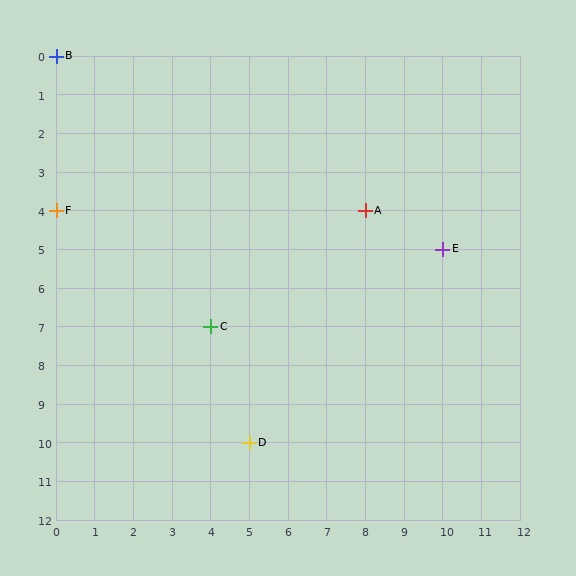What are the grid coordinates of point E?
Point E is at grid coordinates (10, 5).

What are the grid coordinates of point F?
Point F is at grid coordinates (0, 4).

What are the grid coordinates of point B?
Point B is at grid coordinates (0, 0).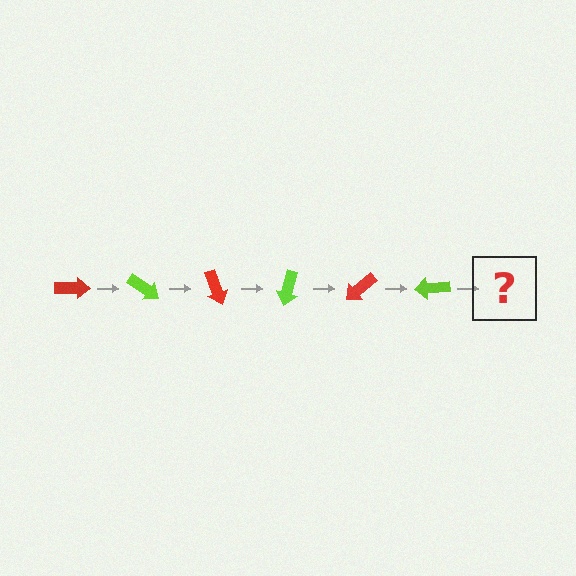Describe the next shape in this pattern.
It should be a red arrow, rotated 210 degrees from the start.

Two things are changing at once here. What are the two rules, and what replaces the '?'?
The two rules are that it rotates 35 degrees each step and the color cycles through red and lime. The '?' should be a red arrow, rotated 210 degrees from the start.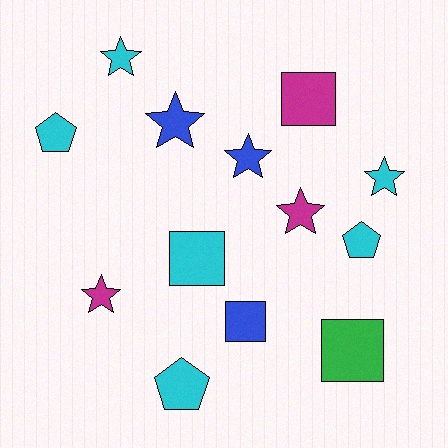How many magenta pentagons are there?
There are no magenta pentagons.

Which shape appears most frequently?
Star, with 6 objects.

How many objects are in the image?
There are 13 objects.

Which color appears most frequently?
Cyan, with 6 objects.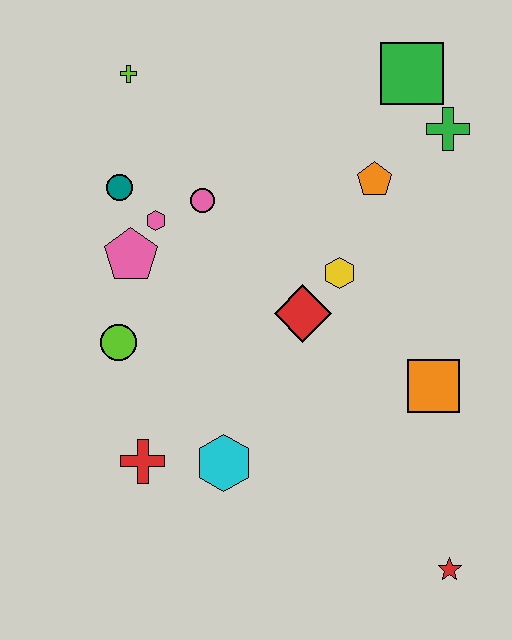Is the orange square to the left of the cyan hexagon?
No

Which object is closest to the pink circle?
The pink hexagon is closest to the pink circle.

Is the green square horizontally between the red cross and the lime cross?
No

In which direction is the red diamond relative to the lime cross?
The red diamond is below the lime cross.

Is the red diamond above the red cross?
Yes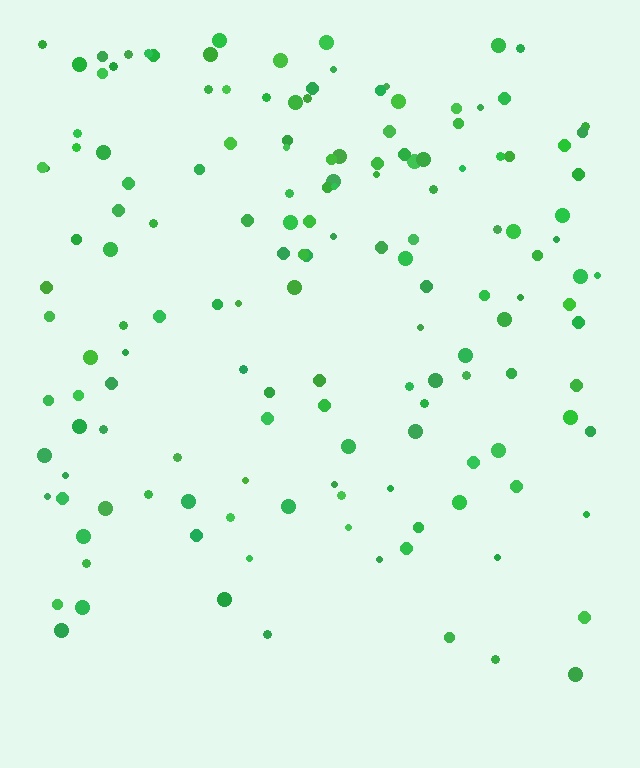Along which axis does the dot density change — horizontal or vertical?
Vertical.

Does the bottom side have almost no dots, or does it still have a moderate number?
Still a moderate number, just noticeably fewer than the top.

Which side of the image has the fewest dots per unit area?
The bottom.